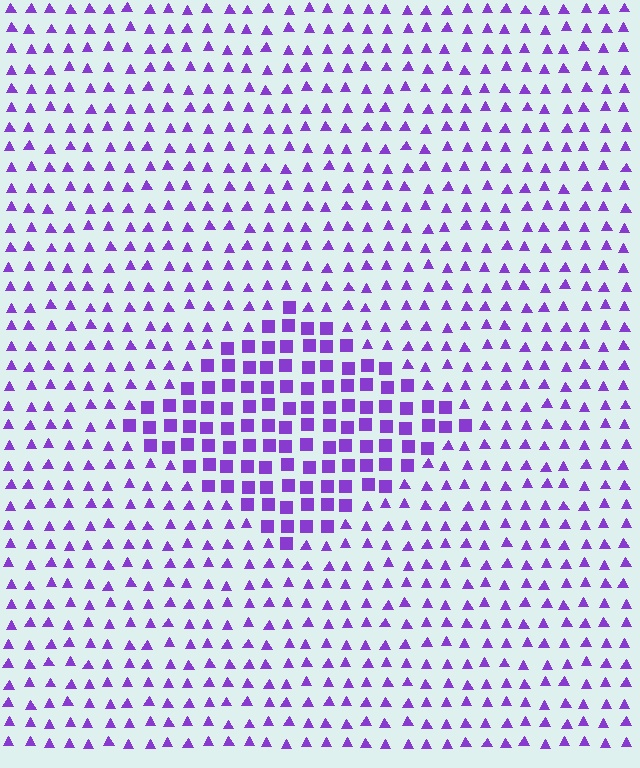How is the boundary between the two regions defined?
The boundary is defined by a change in element shape: squares inside vs. triangles outside. All elements share the same color and spacing.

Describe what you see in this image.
The image is filled with small purple elements arranged in a uniform grid. A diamond-shaped region contains squares, while the surrounding area contains triangles. The boundary is defined purely by the change in element shape.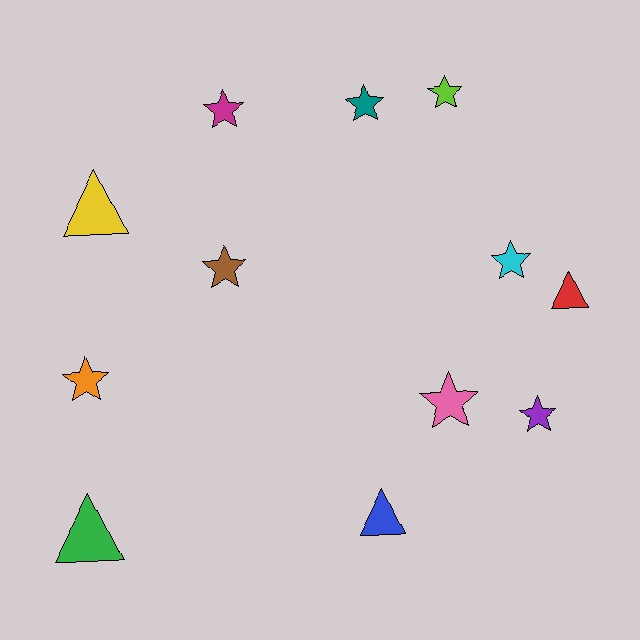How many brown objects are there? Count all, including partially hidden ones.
There is 1 brown object.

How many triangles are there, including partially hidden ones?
There are 4 triangles.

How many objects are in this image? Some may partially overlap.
There are 12 objects.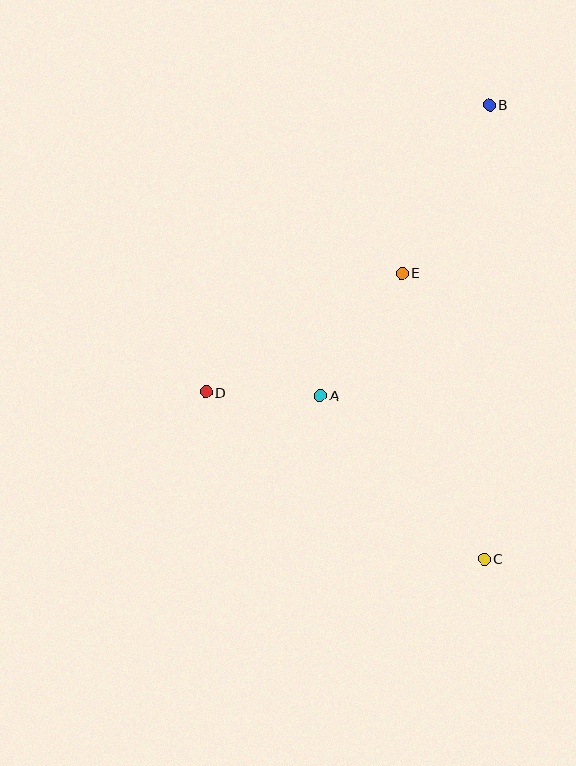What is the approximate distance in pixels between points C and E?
The distance between C and E is approximately 298 pixels.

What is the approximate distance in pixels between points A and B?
The distance between A and B is approximately 336 pixels.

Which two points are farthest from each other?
Points B and C are farthest from each other.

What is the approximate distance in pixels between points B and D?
The distance between B and D is approximately 404 pixels.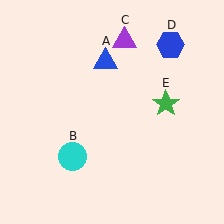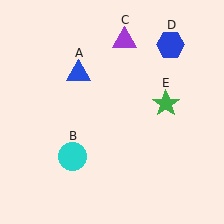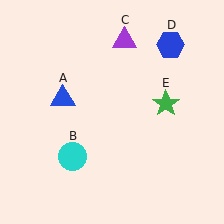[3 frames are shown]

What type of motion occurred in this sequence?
The blue triangle (object A) rotated counterclockwise around the center of the scene.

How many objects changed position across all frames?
1 object changed position: blue triangle (object A).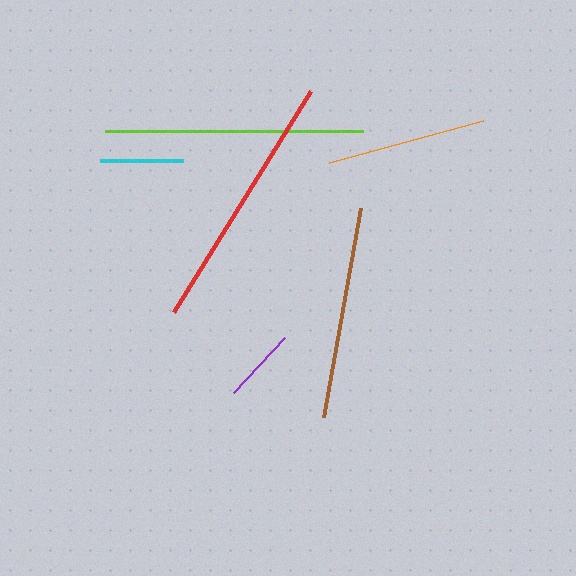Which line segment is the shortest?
The purple line is the shortest at approximately 75 pixels.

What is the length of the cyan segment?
The cyan segment is approximately 83 pixels long.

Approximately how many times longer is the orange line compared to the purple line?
The orange line is approximately 2.1 times the length of the purple line.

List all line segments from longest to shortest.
From longest to shortest: red, lime, brown, orange, cyan, purple.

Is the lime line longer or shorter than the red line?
The red line is longer than the lime line.